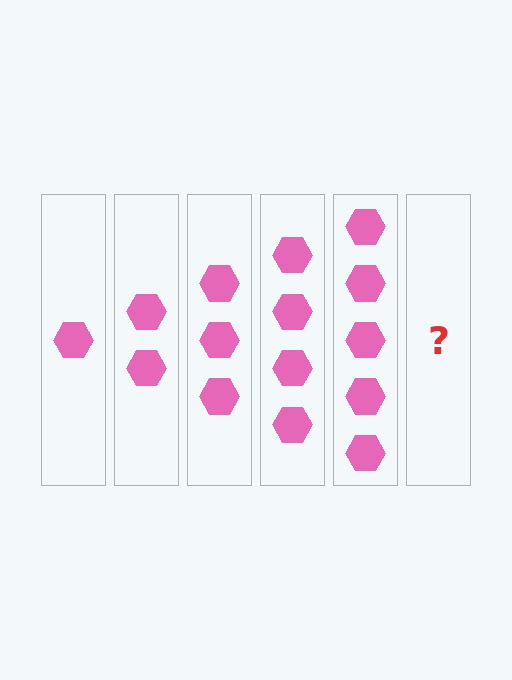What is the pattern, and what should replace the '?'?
The pattern is that each step adds one more hexagon. The '?' should be 6 hexagons.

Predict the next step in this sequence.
The next step is 6 hexagons.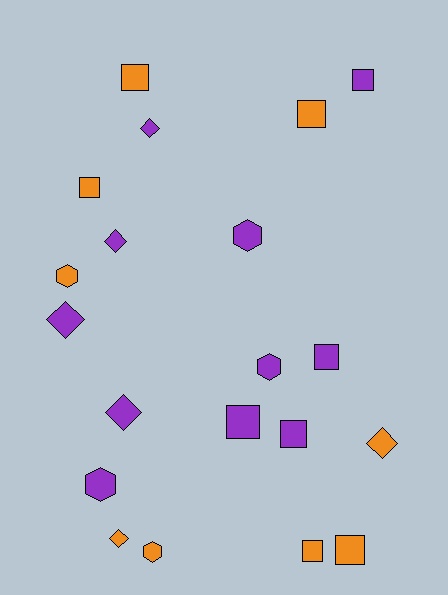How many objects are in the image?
There are 20 objects.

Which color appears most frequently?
Purple, with 11 objects.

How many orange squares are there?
There are 5 orange squares.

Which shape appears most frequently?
Square, with 9 objects.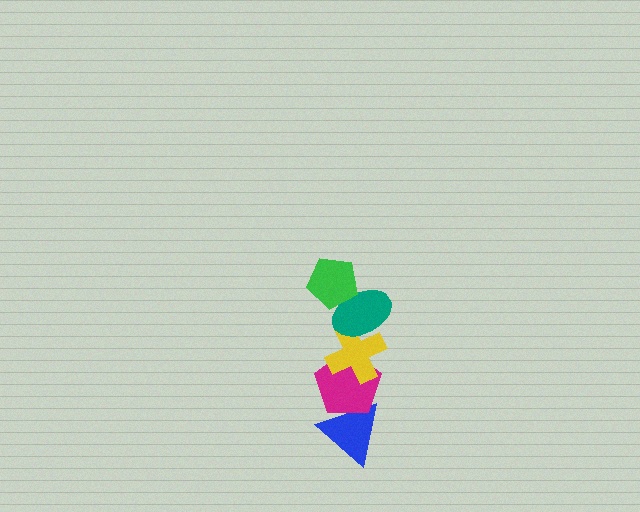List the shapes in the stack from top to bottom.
From top to bottom: the green pentagon, the teal ellipse, the yellow cross, the magenta pentagon, the blue triangle.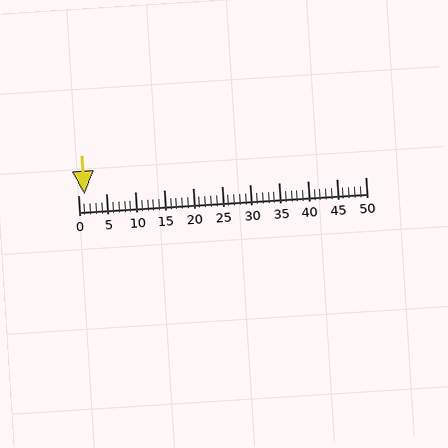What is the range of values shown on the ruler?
The ruler shows values from 0 to 50.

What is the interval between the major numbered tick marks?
The major tick marks are spaced 5 units apart.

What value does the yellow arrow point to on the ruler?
The yellow arrow points to approximately 1.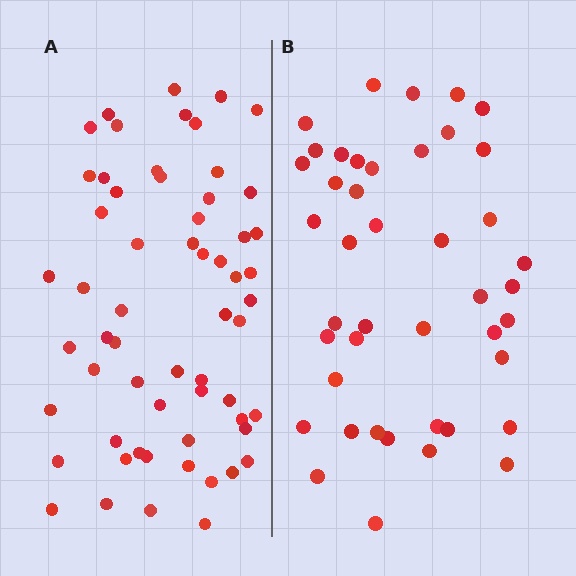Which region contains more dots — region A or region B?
Region A (the left region) has more dots.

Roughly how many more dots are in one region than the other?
Region A has approximately 15 more dots than region B.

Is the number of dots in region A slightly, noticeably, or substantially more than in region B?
Region A has noticeably more, but not dramatically so. The ratio is roughly 1.4 to 1.